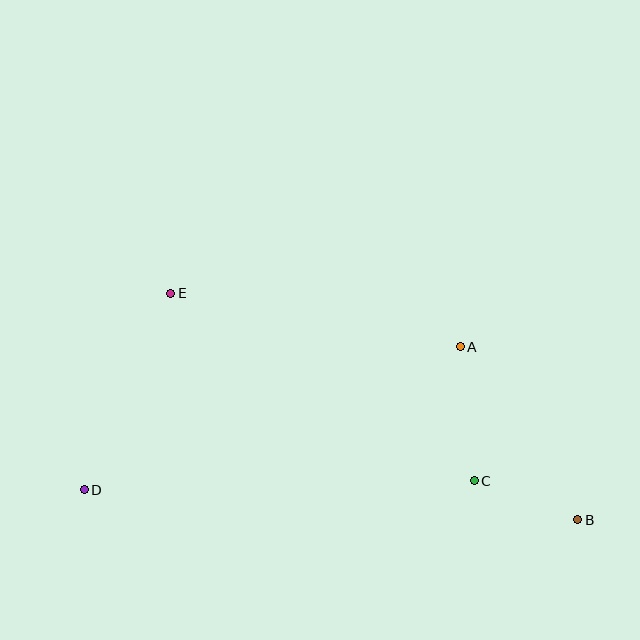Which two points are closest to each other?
Points B and C are closest to each other.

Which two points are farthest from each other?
Points B and D are farthest from each other.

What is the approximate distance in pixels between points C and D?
The distance between C and D is approximately 390 pixels.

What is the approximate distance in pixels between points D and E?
The distance between D and E is approximately 215 pixels.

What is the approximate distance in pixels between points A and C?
The distance between A and C is approximately 134 pixels.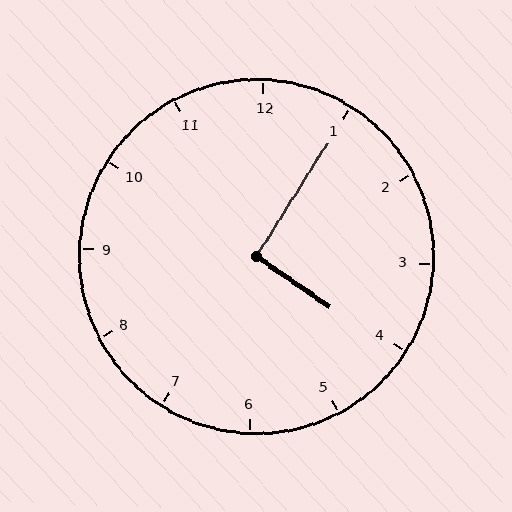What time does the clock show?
4:05.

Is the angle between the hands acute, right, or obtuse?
It is right.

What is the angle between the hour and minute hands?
Approximately 92 degrees.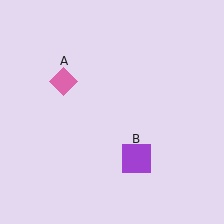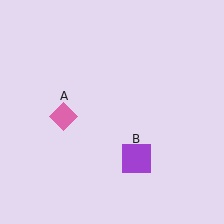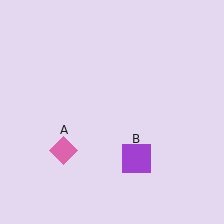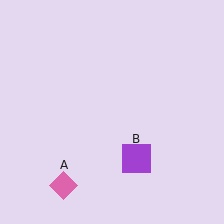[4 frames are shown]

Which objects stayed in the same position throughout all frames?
Purple square (object B) remained stationary.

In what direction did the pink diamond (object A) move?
The pink diamond (object A) moved down.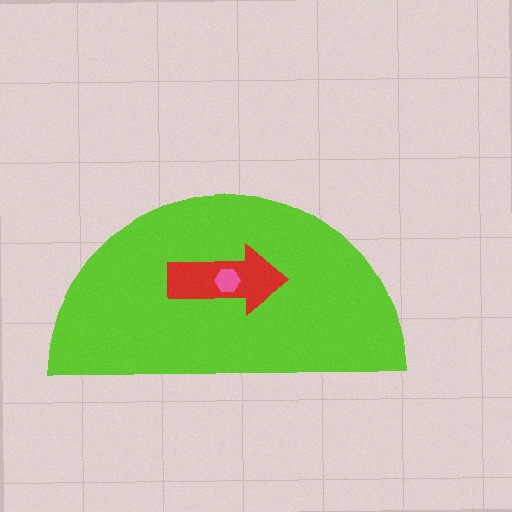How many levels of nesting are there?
3.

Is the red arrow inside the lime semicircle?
Yes.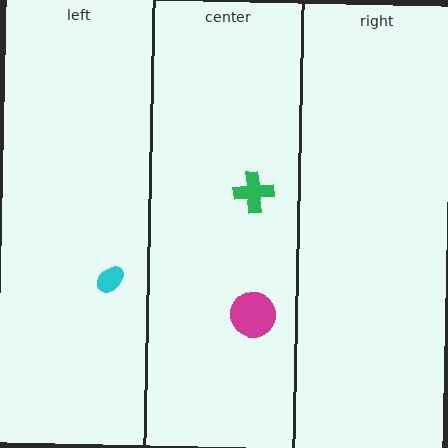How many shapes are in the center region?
2.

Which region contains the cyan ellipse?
The left region.